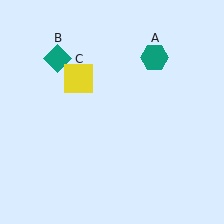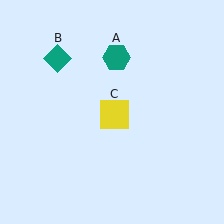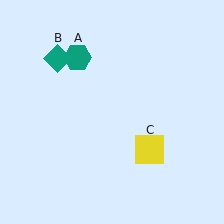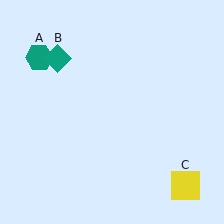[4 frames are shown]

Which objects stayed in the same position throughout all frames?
Teal diamond (object B) remained stationary.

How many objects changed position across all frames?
2 objects changed position: teal hexagon (object A), yellow square (object C).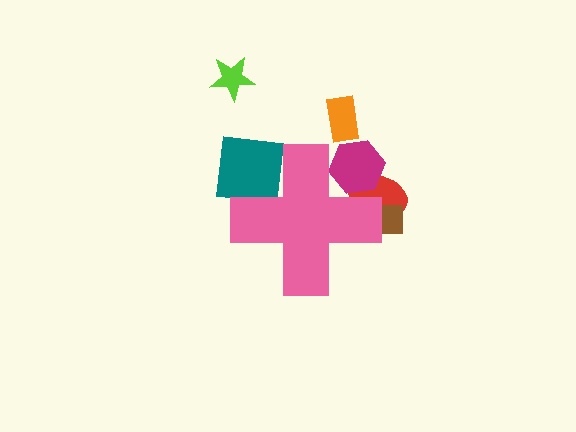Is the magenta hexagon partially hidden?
Yes, the magenta hexagon is partially hidden behind the pink cross.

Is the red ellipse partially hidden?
Yes, the red ellipse is partially hidden behind the pink cross.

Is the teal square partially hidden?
Yes, the teal square is partially hidden behind the pink cross.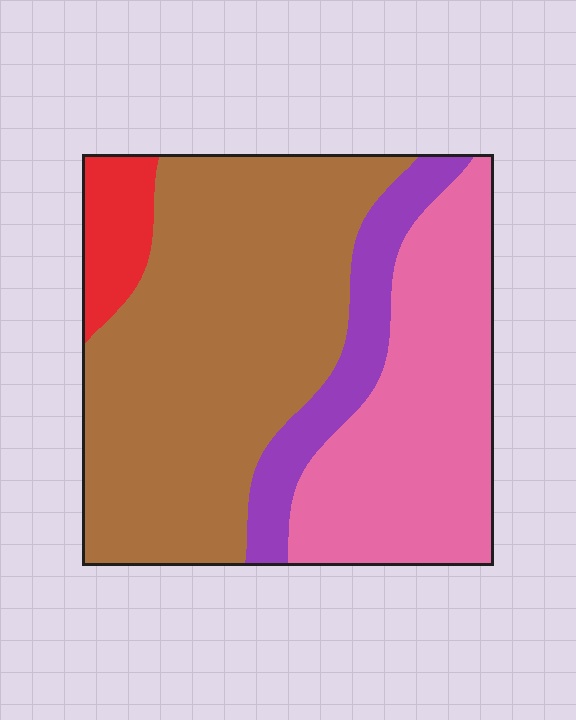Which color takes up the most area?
Brown, at roughly 50%.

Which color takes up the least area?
Red, at roughly 5%.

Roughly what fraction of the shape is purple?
Purple covers about 10% of the shape.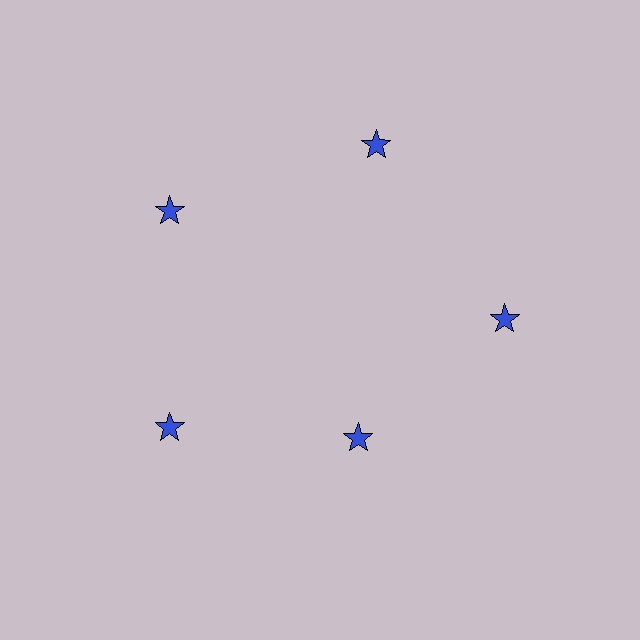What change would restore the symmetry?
The symmetry would be restored by moving it outward, back onto the ring so that all 5 stars sit at equal angles and equal distance from the center.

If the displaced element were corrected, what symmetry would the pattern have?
It would have 5-fold rotational symmetry — the pattern would map onto itself every 72 degrees.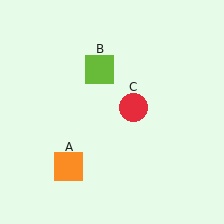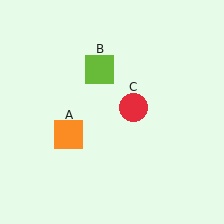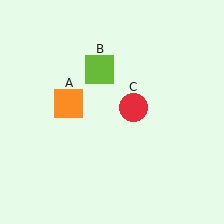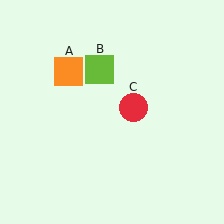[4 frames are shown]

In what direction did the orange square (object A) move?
The orange square (object A) moved up.